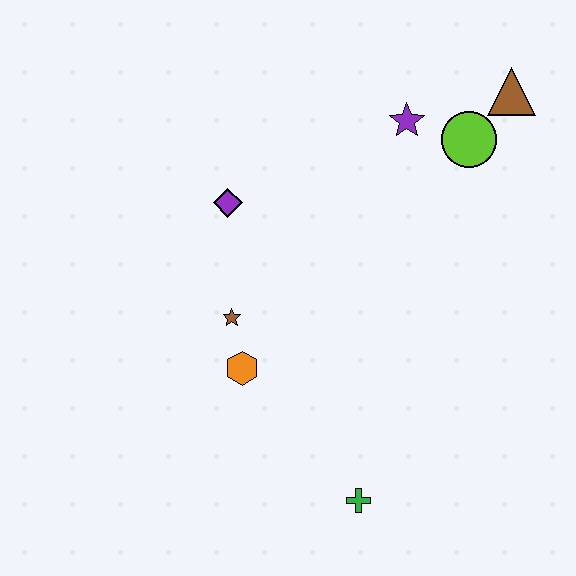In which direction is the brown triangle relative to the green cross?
The brown triangle is above the green cross.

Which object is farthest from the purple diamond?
The green cross is farthest from the purple diamond.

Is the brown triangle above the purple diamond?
Yes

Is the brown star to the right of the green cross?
No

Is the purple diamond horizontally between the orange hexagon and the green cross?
No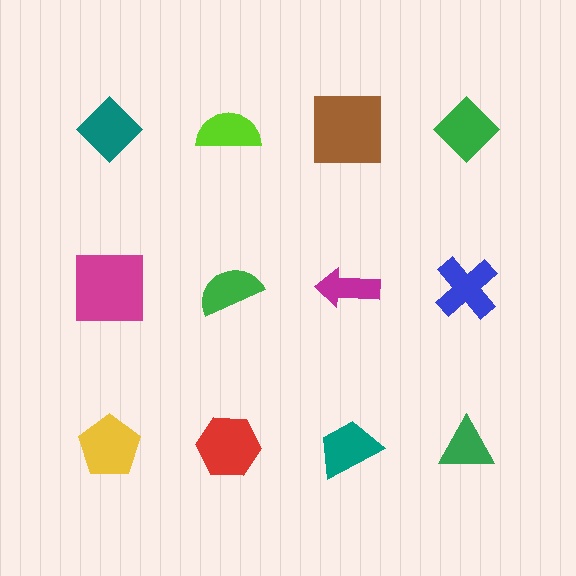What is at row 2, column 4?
A blue cross.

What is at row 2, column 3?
A magenta arrow.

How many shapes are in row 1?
4 shapes.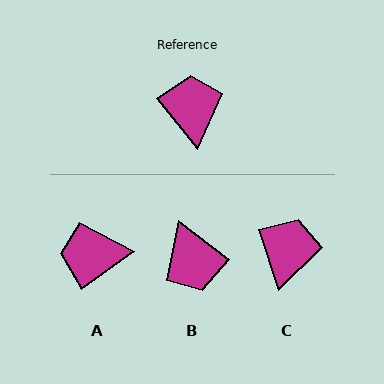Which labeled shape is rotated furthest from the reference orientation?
B, about 166 degrees away.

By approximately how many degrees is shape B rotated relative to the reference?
Approximately 166 degrees clockwise.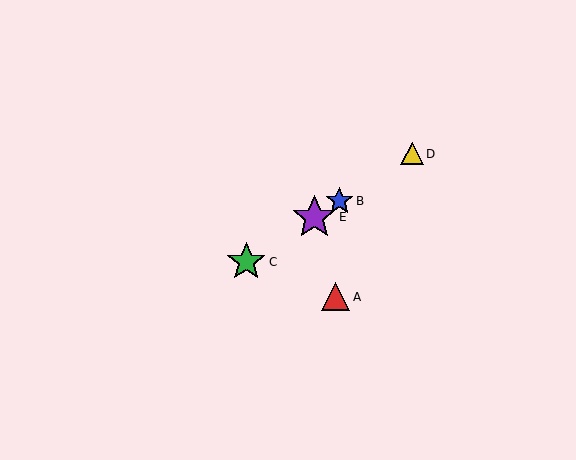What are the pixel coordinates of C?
Object C is at (246, 262).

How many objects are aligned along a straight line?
4 objects (B, C, D, E) are aligned along a straight line.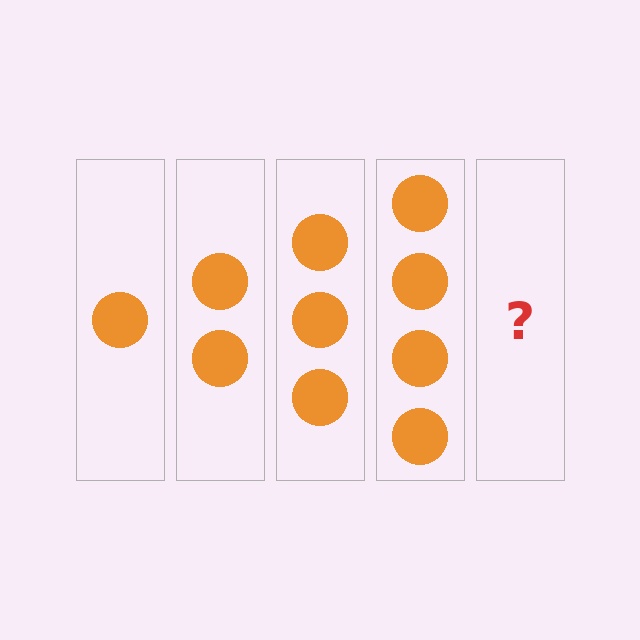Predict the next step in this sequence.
The next step is 5 circles.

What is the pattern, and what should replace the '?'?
The pattern is that each step adds one more circle. The '?' should be 5 circles.